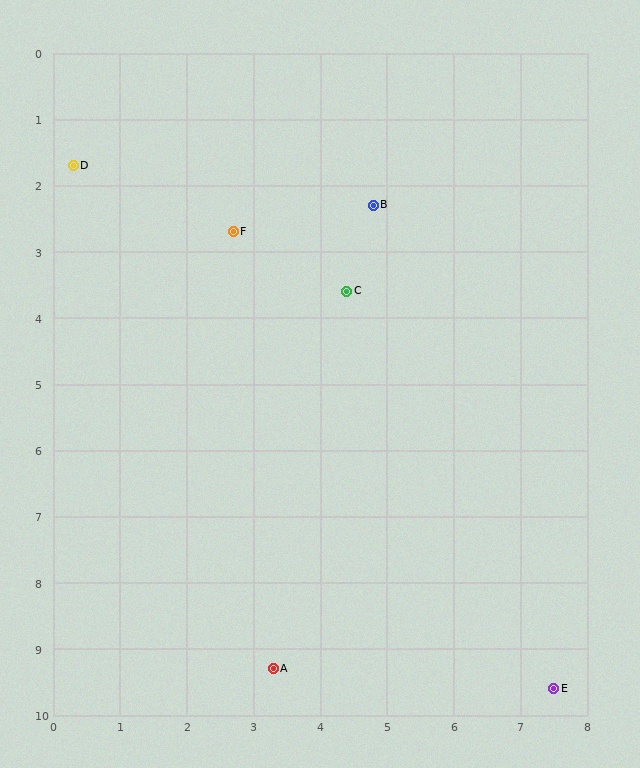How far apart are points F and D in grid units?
Points F and D are about 2.6 grid units apart.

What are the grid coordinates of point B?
Point B is at approximately (4.8, 2.3).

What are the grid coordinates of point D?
Point D is at approximately (0.3, 1.7).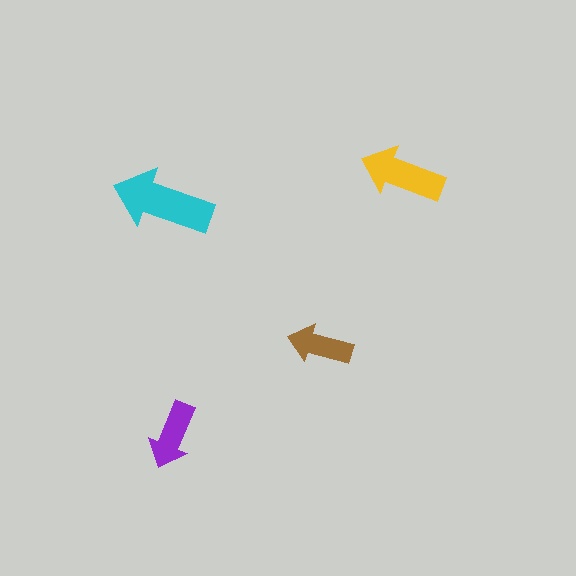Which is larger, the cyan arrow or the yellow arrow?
The cyan one.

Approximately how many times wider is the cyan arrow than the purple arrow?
About 1.5 times wider.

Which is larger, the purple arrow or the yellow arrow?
The yellow one.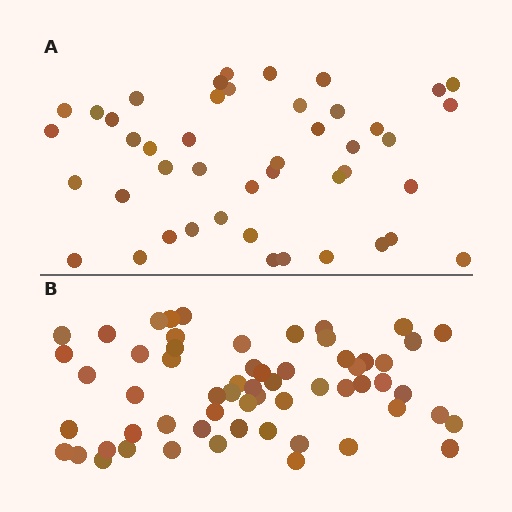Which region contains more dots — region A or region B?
Region B (the bottom region) has more dots.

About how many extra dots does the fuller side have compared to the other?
Region B has approximately 15 more dots than region A.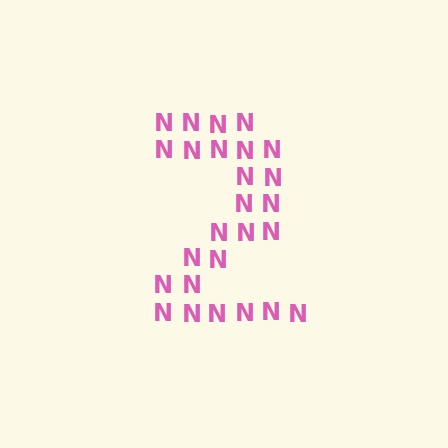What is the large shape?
The large shape is the digit 2.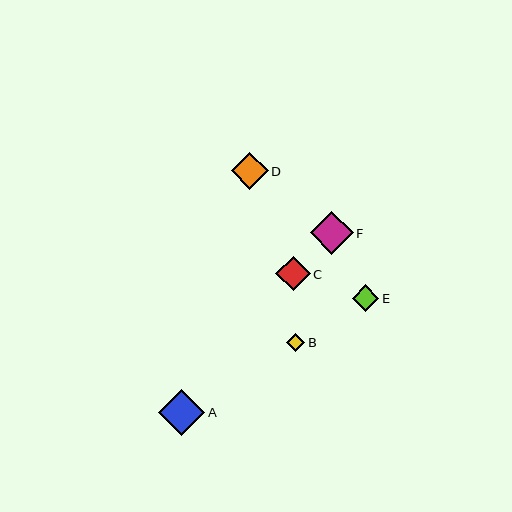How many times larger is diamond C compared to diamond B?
Diamond C is approximately 2.0 times the size of diamond B.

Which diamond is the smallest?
Diamond B is the smallest with a size of approximately 18 pixels.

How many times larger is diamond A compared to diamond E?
Diamond A is approximately 1.7 times the size of diamond E.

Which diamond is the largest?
Diamond A is the largest with a size of approximately 46 pixels.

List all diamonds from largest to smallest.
From largest to smallest: A, F, D, C, E, B.